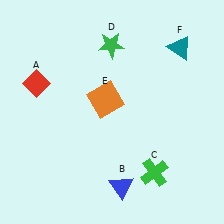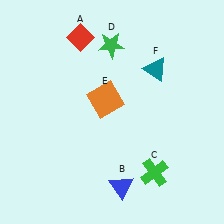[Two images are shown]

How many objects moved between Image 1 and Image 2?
2 objects moved between the two images.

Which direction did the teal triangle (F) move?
The teal triangle (F) moved left.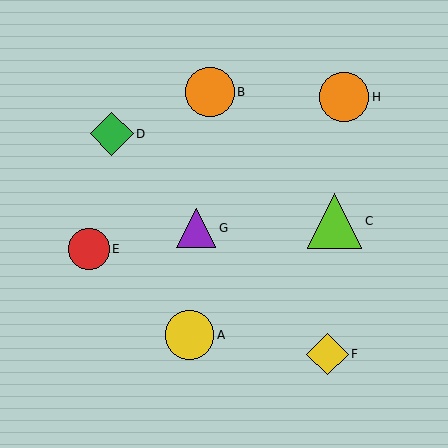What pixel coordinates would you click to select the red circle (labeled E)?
Click at (89, 249) to select the red circle E.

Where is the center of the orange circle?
The center of the orange circle is at (344, 97).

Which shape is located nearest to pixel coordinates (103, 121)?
The green diamond (labeled D) at (112, 134) is nearest to that location.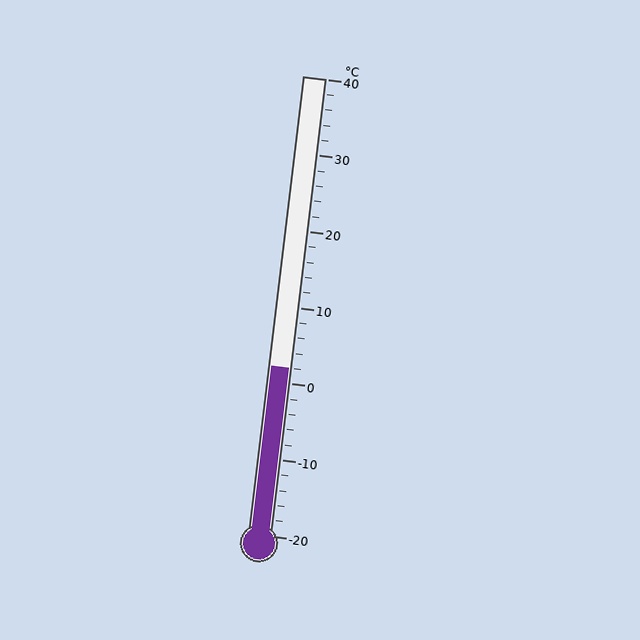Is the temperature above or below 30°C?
The temperature is below 30°C.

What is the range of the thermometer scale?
The thermometer scale ranges from -20°C to 40°C.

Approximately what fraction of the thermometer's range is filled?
The thermometer is filled to approximately 35% of its range.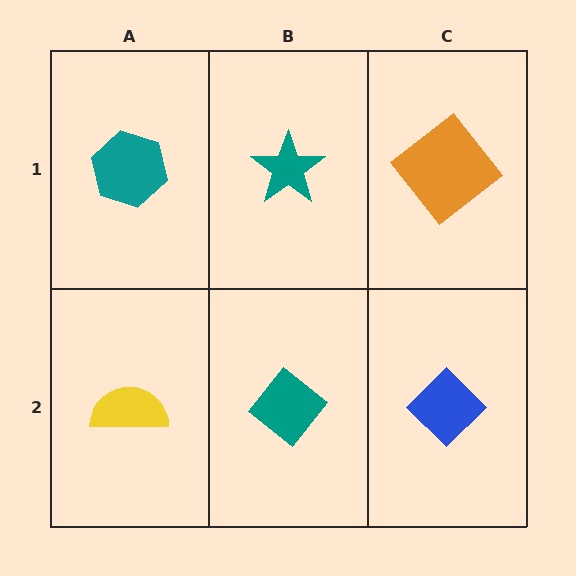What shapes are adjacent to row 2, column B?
A teal star (row 1, column B), a yellow semicircle (row 2, column A), a blue diamond (row 2, column C).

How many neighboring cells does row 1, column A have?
2.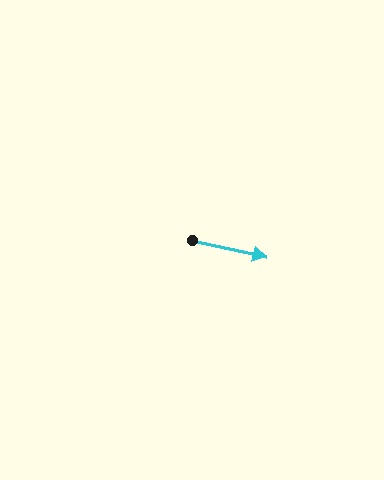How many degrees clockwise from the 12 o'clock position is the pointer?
Approximately 102 degrees.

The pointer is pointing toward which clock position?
Roughly 3 o'clock.